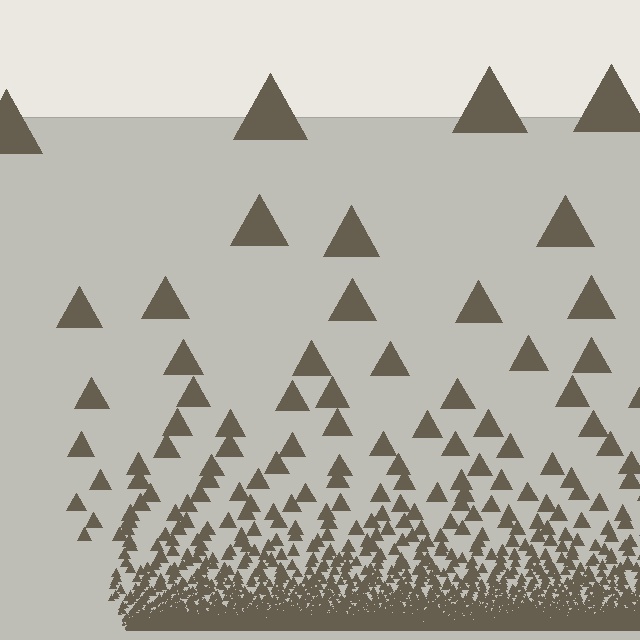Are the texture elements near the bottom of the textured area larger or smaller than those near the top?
Smaller. The gradient is inverted — elements near the bottom are smaller and denser.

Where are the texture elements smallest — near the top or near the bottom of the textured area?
Near the bottom.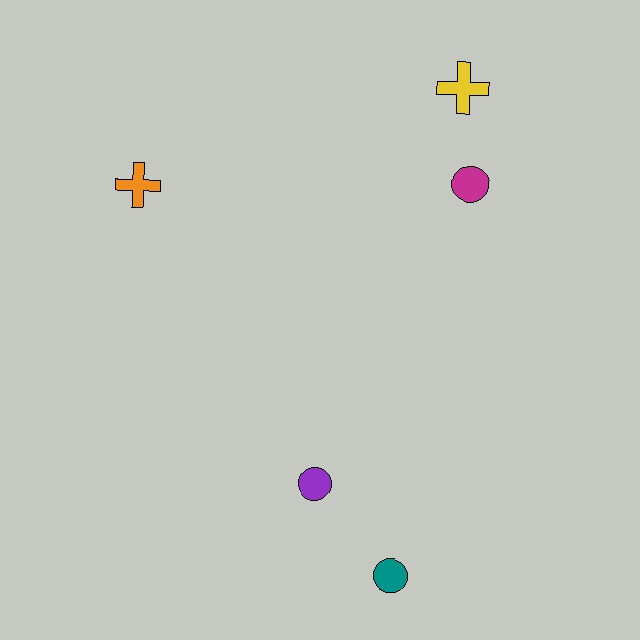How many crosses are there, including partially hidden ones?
There are 2 crosses.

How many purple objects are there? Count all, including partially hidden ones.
There is 1 purple object.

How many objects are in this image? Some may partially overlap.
There are 5 objects.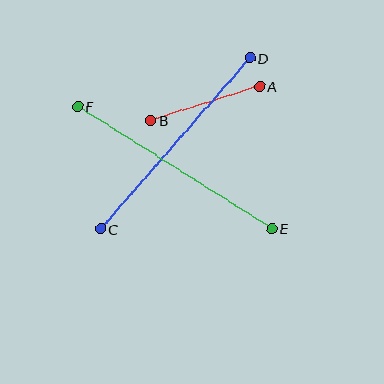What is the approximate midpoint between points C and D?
The midpoint is at approximately (175, 144) pixels.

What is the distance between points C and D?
The distance is approximately 227 pixels.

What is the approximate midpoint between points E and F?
The midpoint is at approximately (175, 168) pixels.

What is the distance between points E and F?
The distance is approximately 230 pixels.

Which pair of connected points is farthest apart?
Points E and F are farthest apart.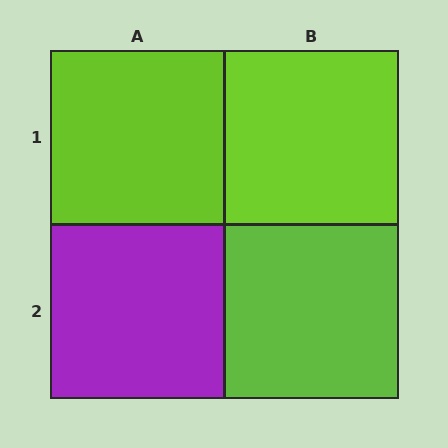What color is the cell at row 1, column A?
Lime.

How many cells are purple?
1 cell is purple.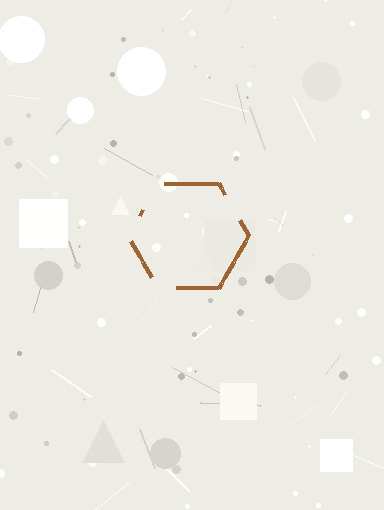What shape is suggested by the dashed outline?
The dashed outline suggests a hexagon.